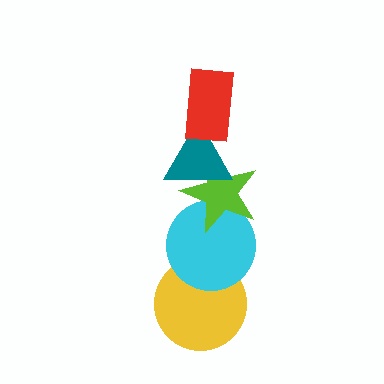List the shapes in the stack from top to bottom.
From top to bottom: the red rectangle, the teal triangle, the lime star, the cyan circle, the yellow circle.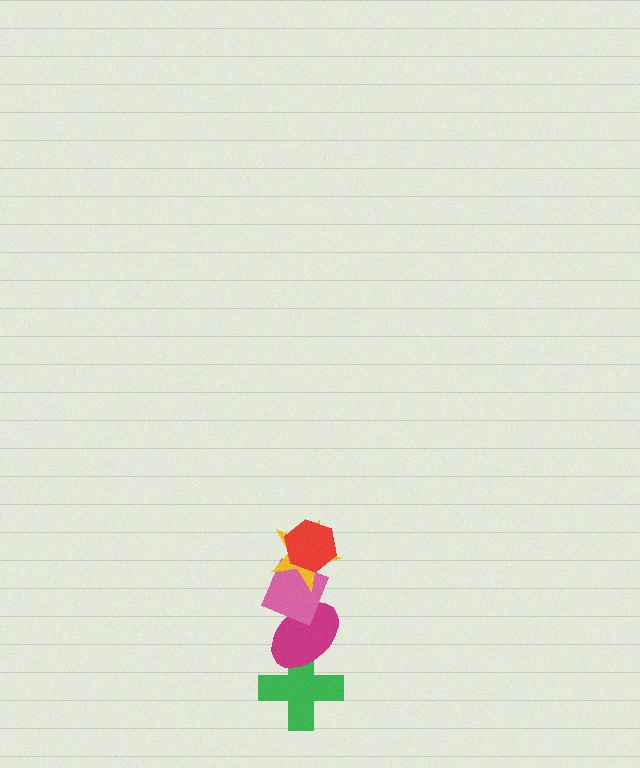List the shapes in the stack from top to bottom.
From top to bottom: the red hexagon, the yellow star, the pink diamond, the magenta ellipse, the green cross.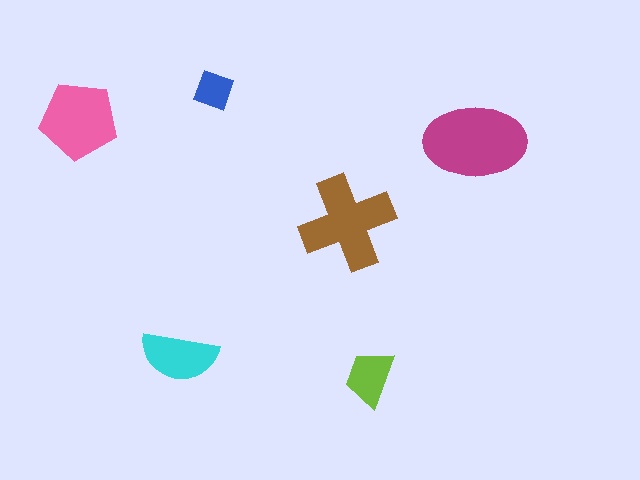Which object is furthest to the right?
The magenta ellipse is rightmost.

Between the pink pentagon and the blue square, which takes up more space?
The pink pentagon.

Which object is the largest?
The magenta ellipse.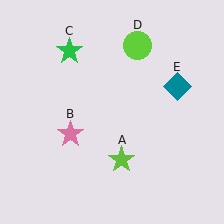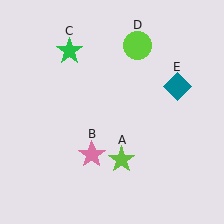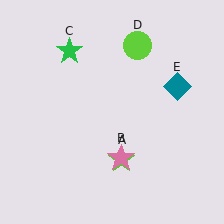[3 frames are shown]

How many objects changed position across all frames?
1 object changed position: pink star (object B).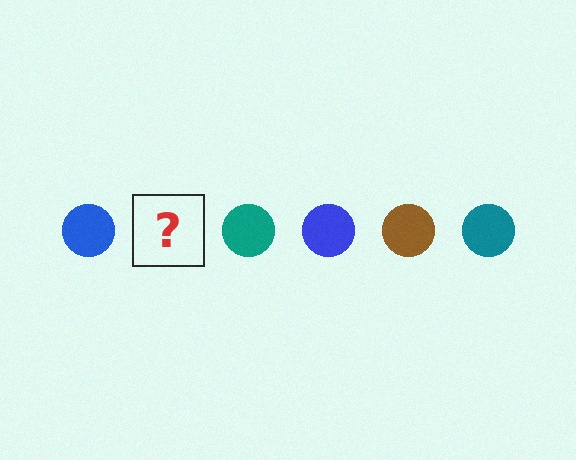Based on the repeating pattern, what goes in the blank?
The blank should be a brown circle.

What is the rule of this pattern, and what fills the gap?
The rule is that the pattern cycles through blue, brown, teal circles. The gap should be filled with a brown circle.